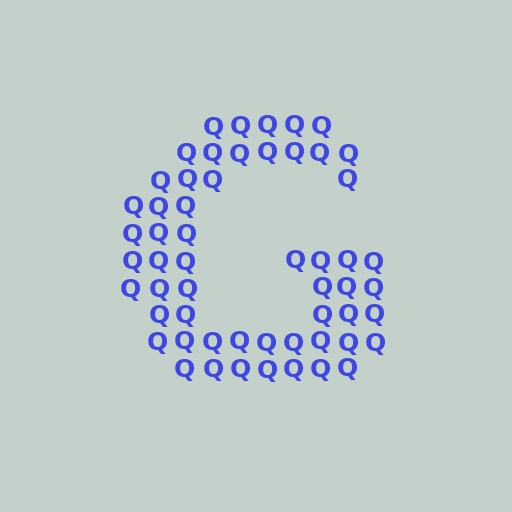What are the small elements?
The small elements are letter Q's.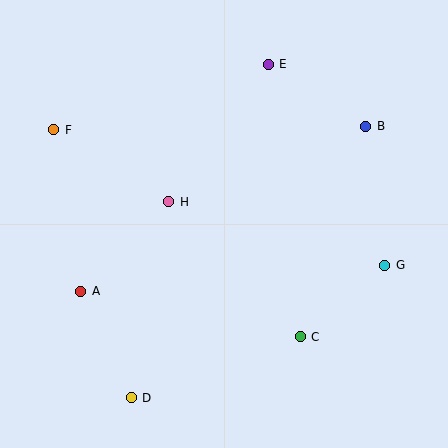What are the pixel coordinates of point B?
Point B is at (366, 126).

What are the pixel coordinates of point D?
Point D is at (131, 398).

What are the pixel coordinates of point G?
Point G is at (385, 265).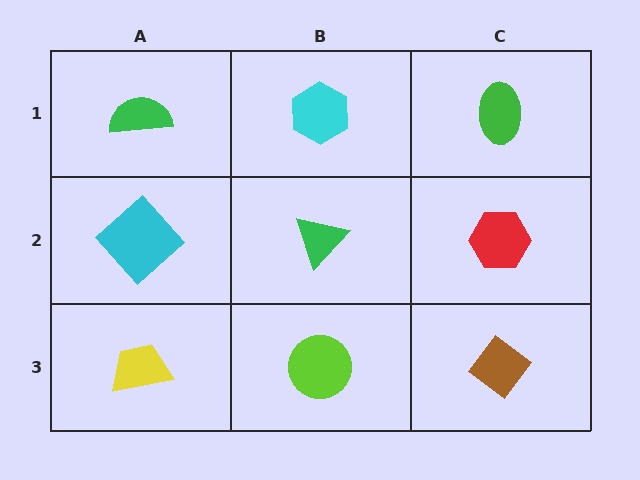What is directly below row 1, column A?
A cyan diamond.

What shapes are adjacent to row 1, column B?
A green triangle (row 2, column B), a green semicircle (row 1, column A), a green ellipse (row 1, column C).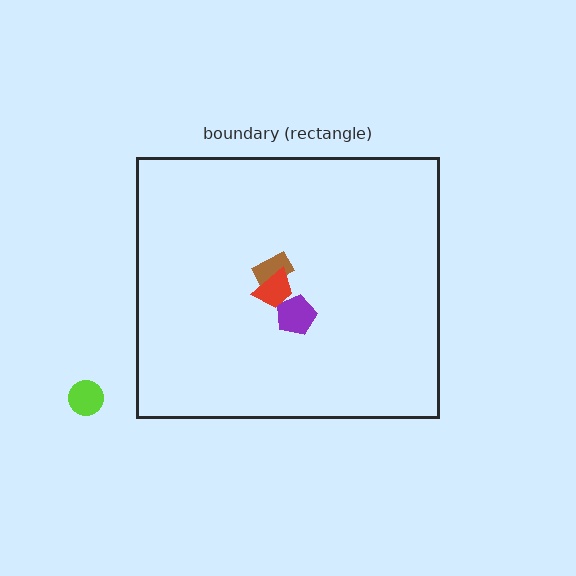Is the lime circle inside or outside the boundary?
Outside.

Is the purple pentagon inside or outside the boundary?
Inside.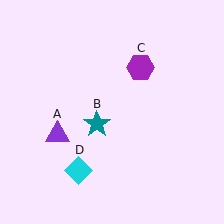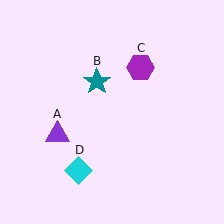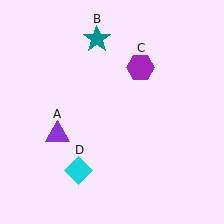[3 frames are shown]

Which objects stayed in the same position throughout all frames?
Purple triangle (object A) and purple hexagon (object C) and cyan diamond (object D) remained stationary.